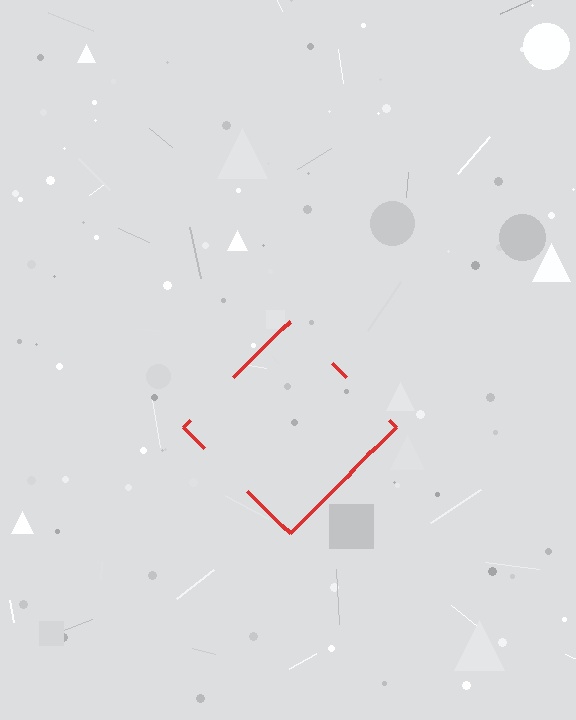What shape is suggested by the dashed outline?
The dashed outline suggests a diamond.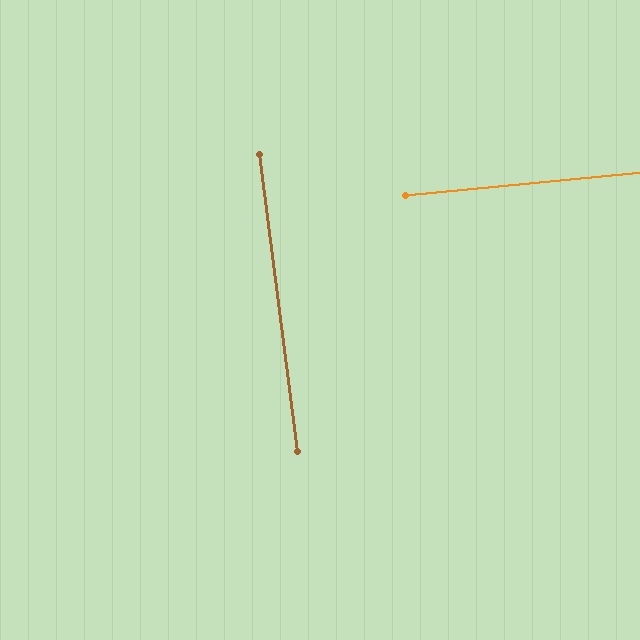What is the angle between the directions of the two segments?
Approximately 88 degrees.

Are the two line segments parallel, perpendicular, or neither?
Perpendicular — they meet at approximately 88°.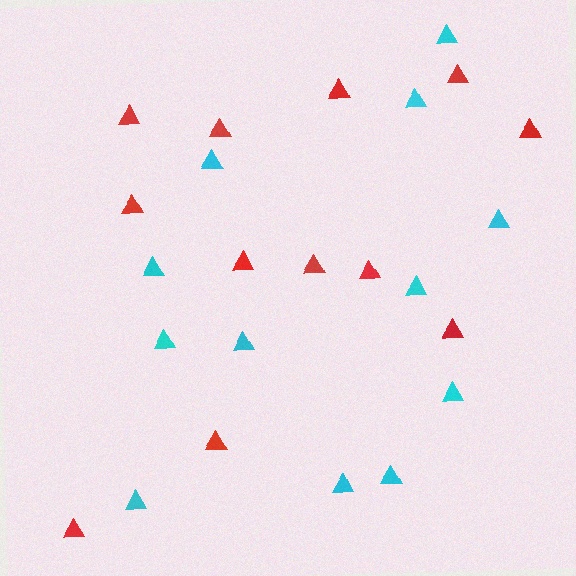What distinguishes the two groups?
There are 2 groups: one group of red triangles (12) and one group of cyan triangles (12).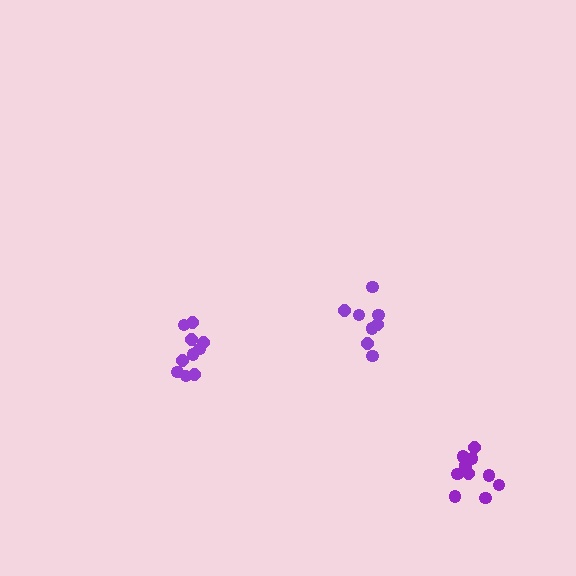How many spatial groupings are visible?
There are 3 spatial groupings.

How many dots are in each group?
Group 1: 8 dots, Group 2: 10 dots, Group 3: 10 dots (28 total).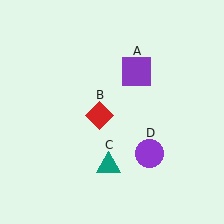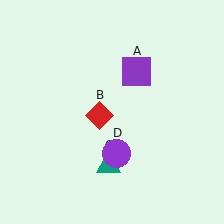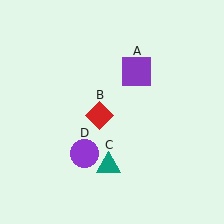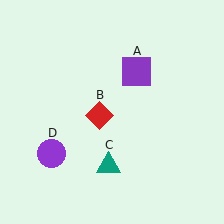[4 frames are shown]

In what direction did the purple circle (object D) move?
The purple circle (object D) moved left.